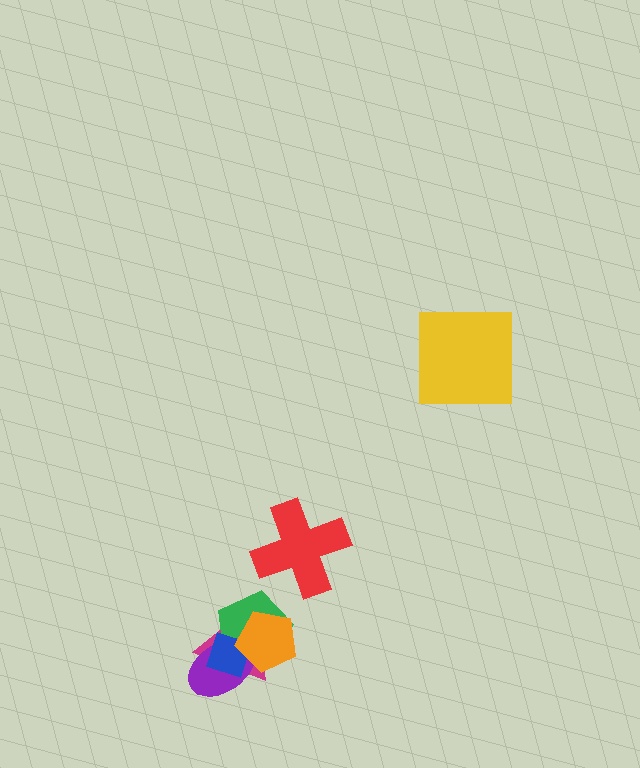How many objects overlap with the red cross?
0 objects overlap with the red cross.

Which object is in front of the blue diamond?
The orange pentagon is in front of the blue diamond.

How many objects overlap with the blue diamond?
4 objects overlap with the blue diamond.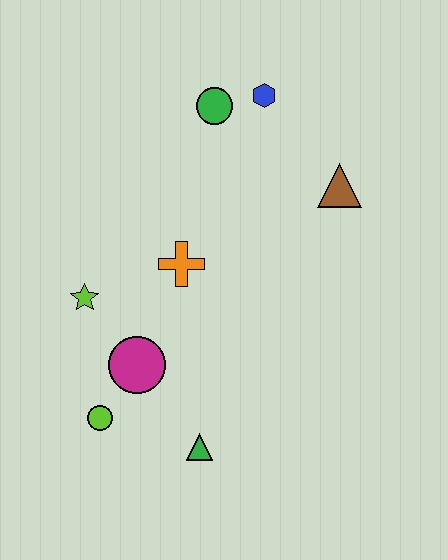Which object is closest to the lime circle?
The magenta circle is closest to the lime circle.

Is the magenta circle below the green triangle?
No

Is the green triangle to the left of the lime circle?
No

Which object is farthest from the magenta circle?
The blue hexagon is farthest from the magenta circle.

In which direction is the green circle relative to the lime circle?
The green circle is above the lime circle.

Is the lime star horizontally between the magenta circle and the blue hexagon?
No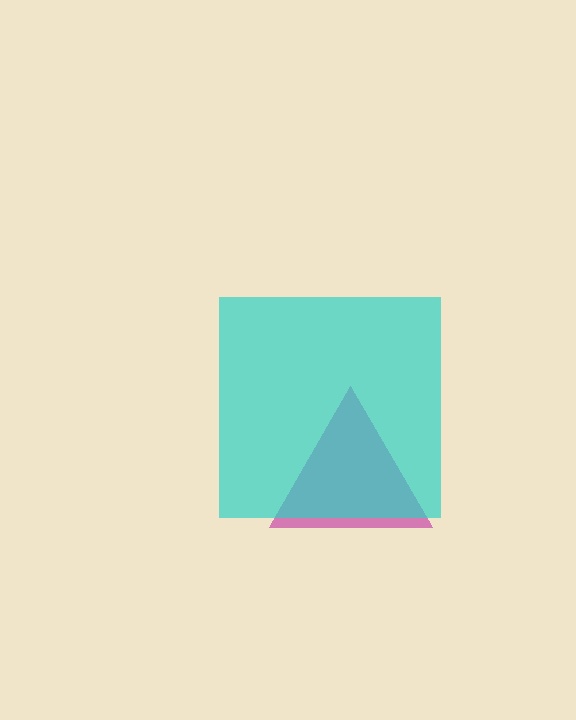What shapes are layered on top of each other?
The layered shapes are: a magenta triangle, a cyan square.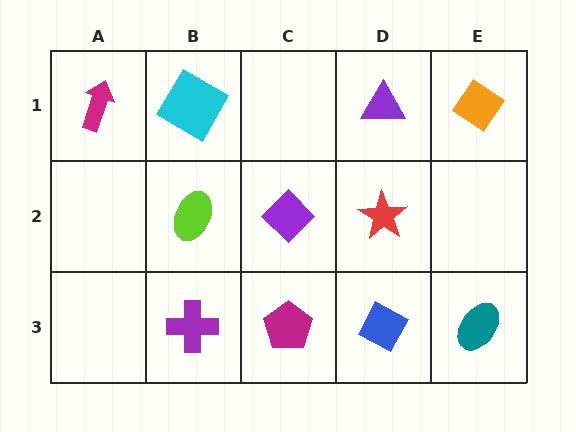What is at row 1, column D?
A purple triangle.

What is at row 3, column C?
A magenta pentagon.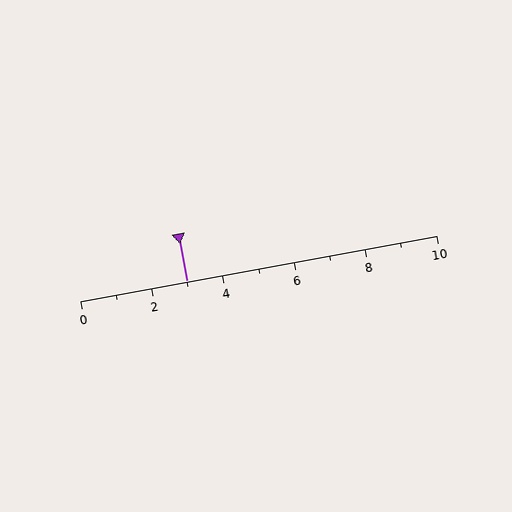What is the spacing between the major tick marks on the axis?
The major ticks are spaced 2 apart.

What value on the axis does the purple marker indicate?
The marker indicates approximately 3.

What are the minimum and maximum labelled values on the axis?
The axis runs from 0 to 10.